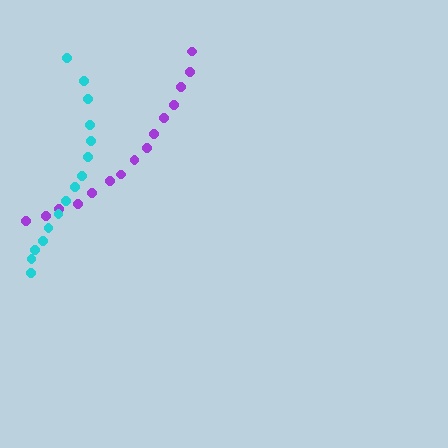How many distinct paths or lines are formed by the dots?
There are 2 distinct paths.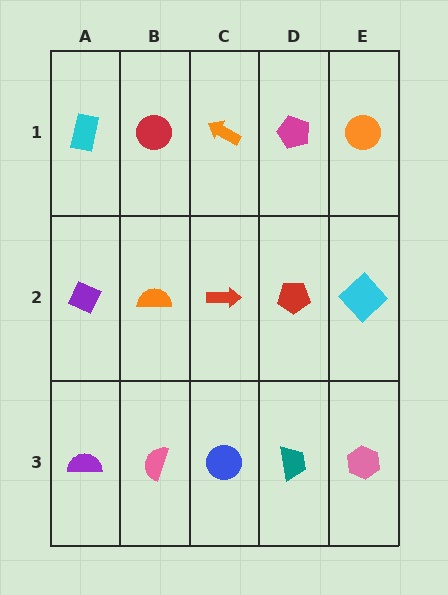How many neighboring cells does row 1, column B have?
3.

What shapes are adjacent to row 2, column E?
An orange circle (row 1, column E), a pink hexagon (row 3, column E), a red pentagon (row 2, column D).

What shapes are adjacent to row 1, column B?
An orange semicircle (row 2, column B), a cyan rectangle (row 1, column A), an orange arrow (row 1, column C).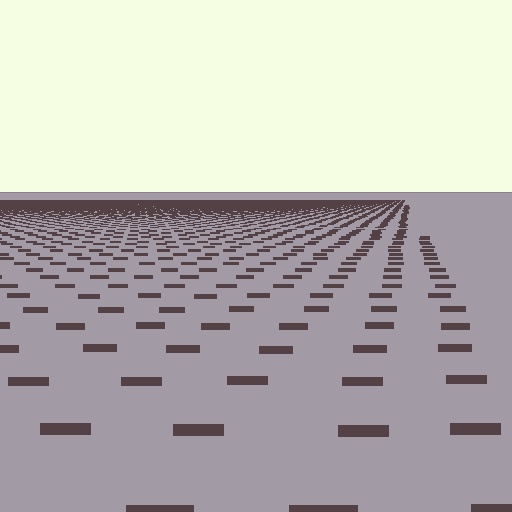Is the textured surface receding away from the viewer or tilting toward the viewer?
The surface is receding away from the viewer. Texture elements get smaller and denser toward the top.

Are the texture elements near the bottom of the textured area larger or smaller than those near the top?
Larger. Near the bottom, elements are closer to the viewer and appear at a bigger on-screen size.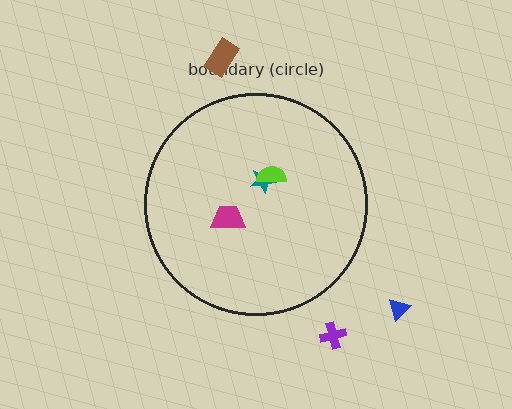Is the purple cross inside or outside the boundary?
Outside.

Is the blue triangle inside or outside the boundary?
Outside.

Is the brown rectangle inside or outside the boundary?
Outside.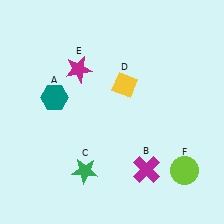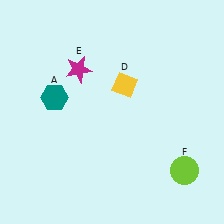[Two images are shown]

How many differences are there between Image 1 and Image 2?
There are 2 differences between the two images.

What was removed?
The green star (C), the magenta cross (B) were removed in Image 2.